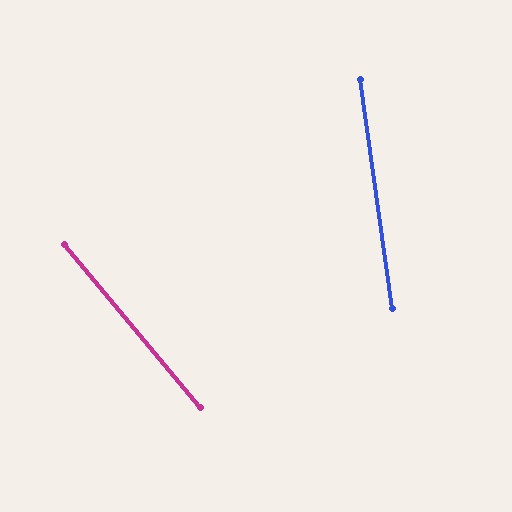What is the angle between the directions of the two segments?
Approximately 32 degrees.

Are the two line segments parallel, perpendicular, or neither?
Neither parallel nor perpendicular — they differ by about 32°.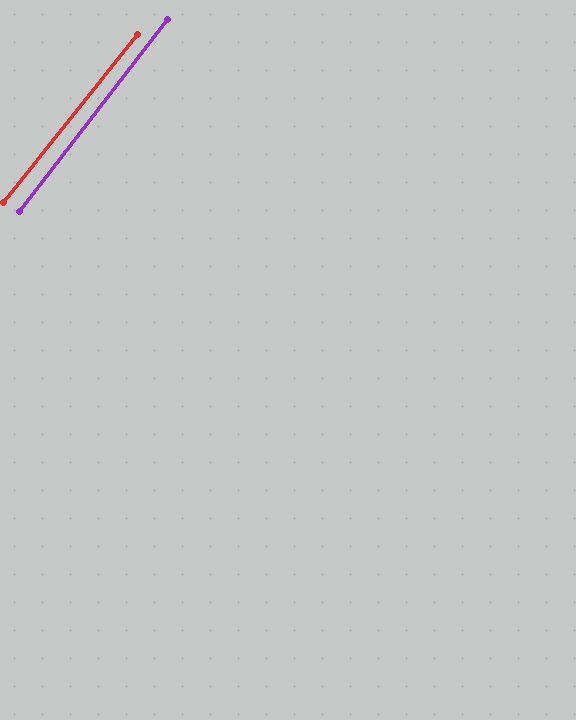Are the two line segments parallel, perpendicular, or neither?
Parallel — their directions differ by only 0.9°.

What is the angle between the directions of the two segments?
Approximately 1 degree.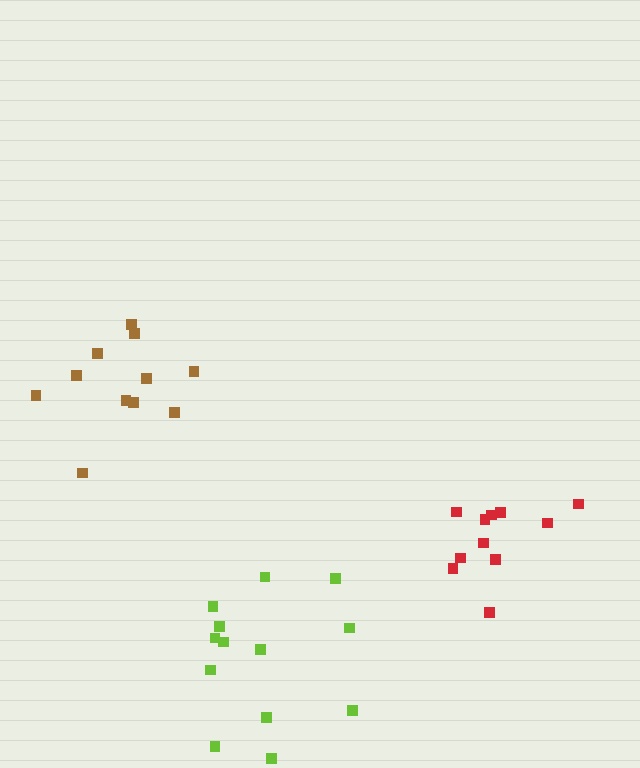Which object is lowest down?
The lime cluster is bottommost.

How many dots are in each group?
Group 1: 11 dots, Group 2: 11 dots, Group 3: 13 dots (35 total).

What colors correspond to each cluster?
The clusters are colored: red, brown, lime.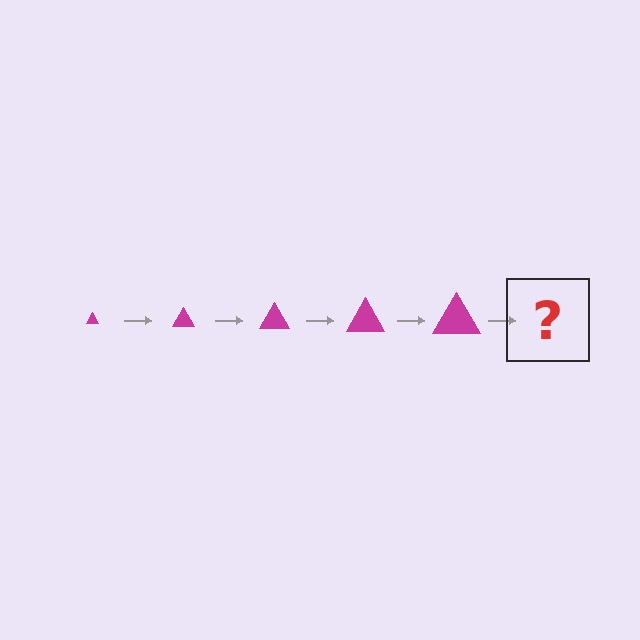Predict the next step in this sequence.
The next step is a magenta triangle, larger than the previous one.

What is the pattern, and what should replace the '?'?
The pattern is that the triangle gets progressively larger each step. The '?' should be a magenta triangle, larger than the previous one.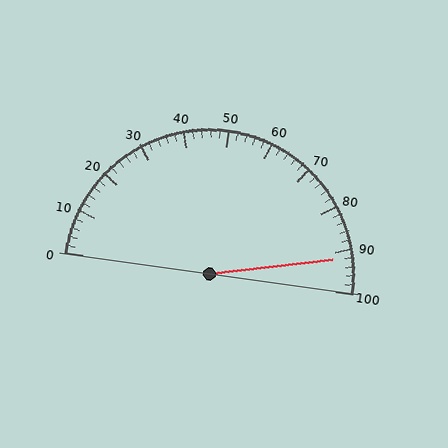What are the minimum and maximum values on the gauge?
The gauge ranges from 0 to 100.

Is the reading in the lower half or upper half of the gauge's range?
The reading is in the upper half of the range (0 to 100).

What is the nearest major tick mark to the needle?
The nearest major tick mark is 90.